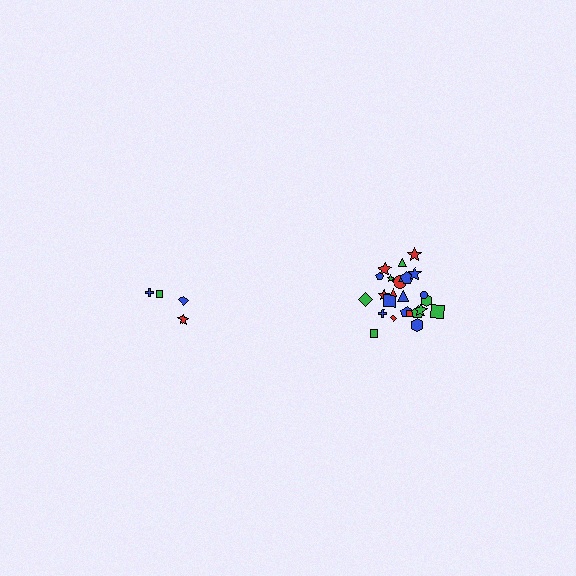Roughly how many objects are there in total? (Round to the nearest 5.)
Roughly 30 objects in total.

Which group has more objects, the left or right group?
The right group.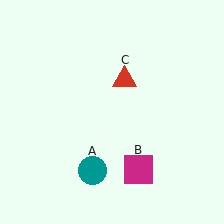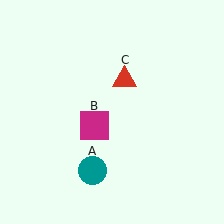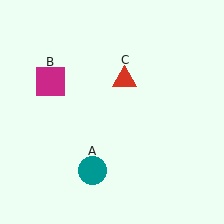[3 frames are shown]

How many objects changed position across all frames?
1 object changed position: magenta square (object B).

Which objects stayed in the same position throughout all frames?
Teal circle (object A) and red triangle (object C) remained stationary.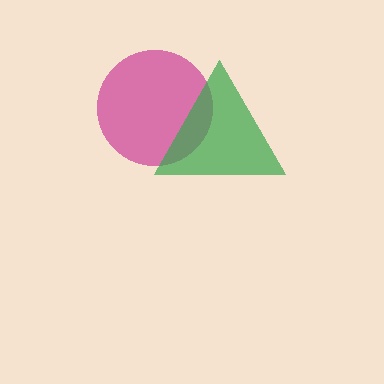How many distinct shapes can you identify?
There are 2 distinct shapes: a magenta circle, a green triangle.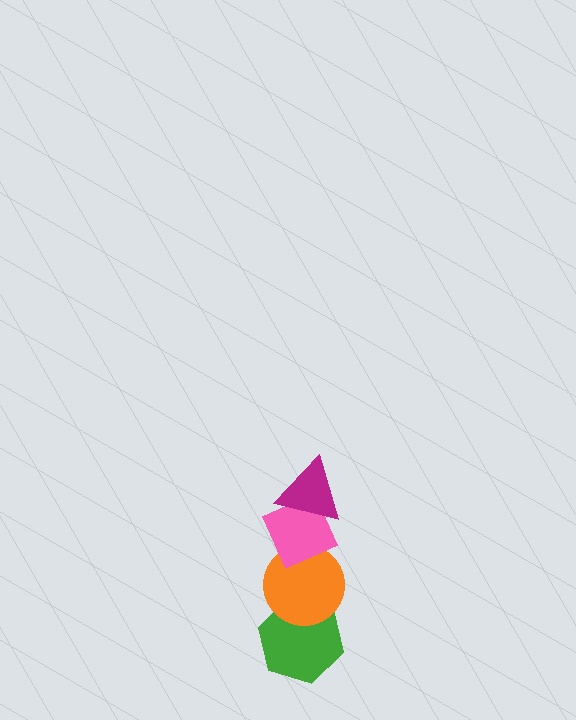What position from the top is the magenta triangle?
The magenta triangle is 1st from the top.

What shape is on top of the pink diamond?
The magenta triangle is on top of the pink diamond.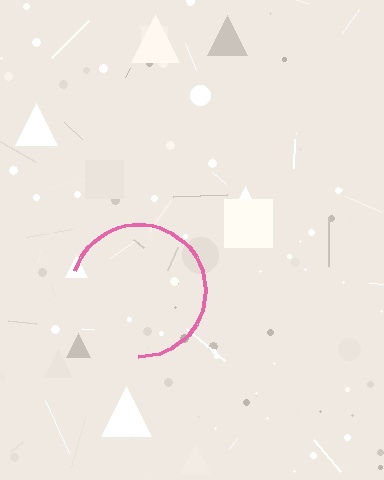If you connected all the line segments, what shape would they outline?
They would outline a circle.